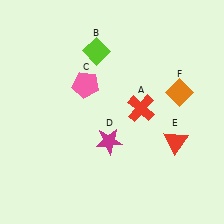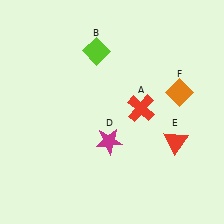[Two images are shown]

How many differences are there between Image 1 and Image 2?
There is 1 difference between the two images.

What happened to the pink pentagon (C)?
The pink pentagon (C) was removed in Image 2. It was in the top-left area of Image 1.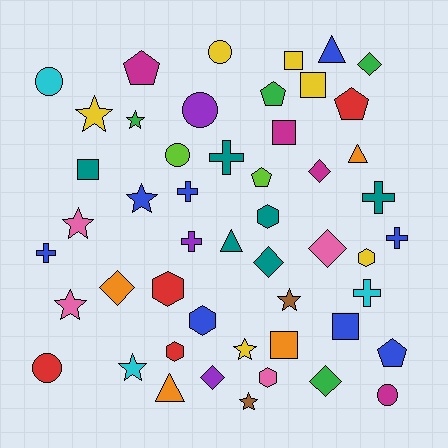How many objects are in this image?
There are 50 objects.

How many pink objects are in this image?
There are 4 pink objects.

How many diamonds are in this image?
There are 7 diamonds.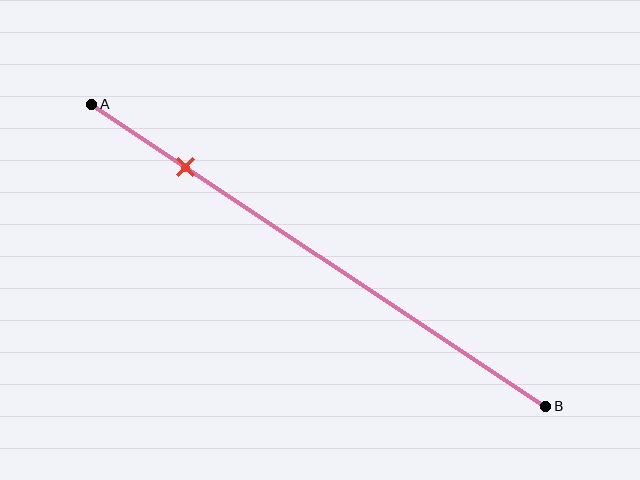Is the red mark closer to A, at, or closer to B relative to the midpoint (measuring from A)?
The red mark is closer to point A than the midpoint of segment AB.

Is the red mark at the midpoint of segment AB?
No, the mark is at about 20% from A, not at the 50% midpoint.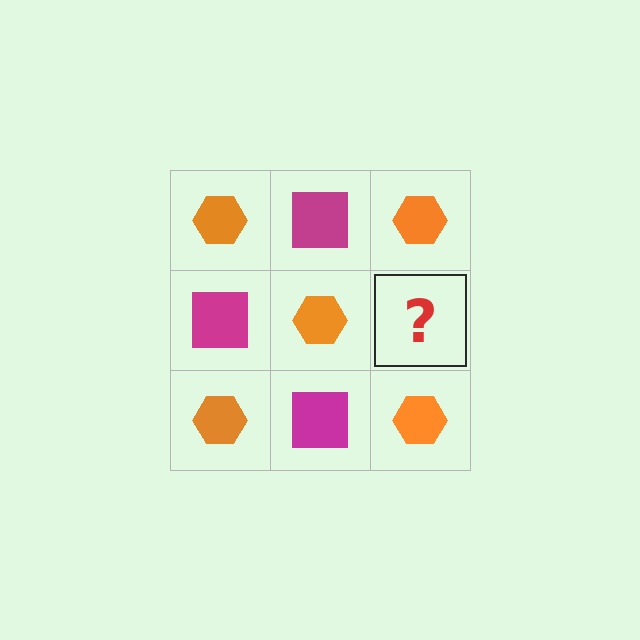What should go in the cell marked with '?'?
The missing cell should contain a magenta square.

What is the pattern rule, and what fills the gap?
The rule is that it alternates orange hexagon and magenta square in a checkerboard pattern. The gap should be filled with a magenta square.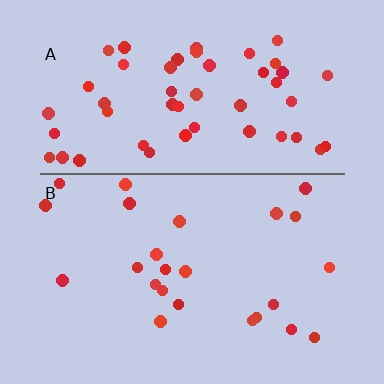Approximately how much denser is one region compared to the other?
Approximately 2.1× — region A over region B.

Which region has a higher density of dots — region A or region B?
A (the top).